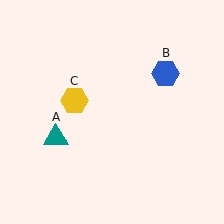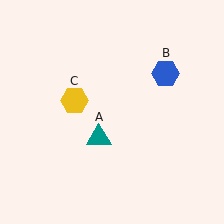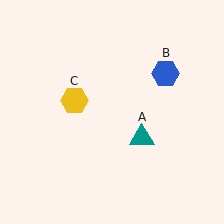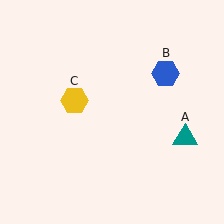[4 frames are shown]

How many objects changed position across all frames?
1 object changed position: teal triangle (object A).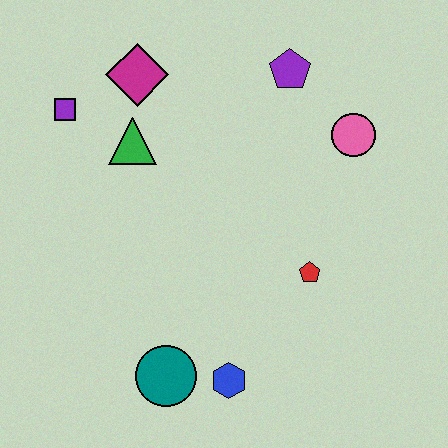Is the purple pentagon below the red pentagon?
No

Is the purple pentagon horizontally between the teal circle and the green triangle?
No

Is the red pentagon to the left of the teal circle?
No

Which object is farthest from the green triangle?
The blue hexagon is farthest from the green triangle.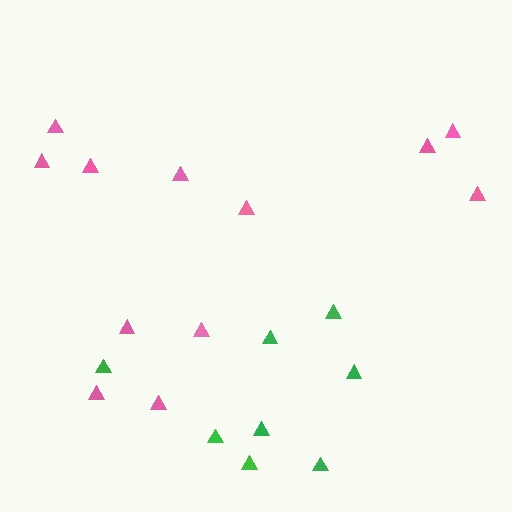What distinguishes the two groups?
There are 2 groups: one group of pink triangles (12) and one group of green triangles (8).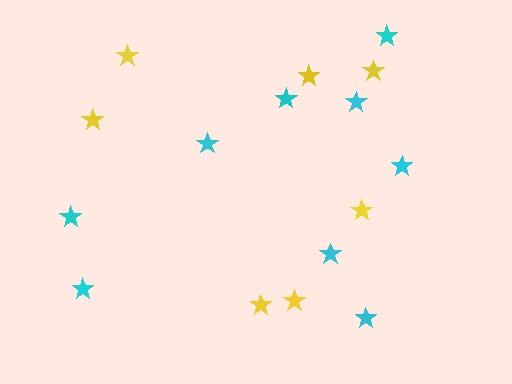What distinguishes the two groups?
There are 2 groups: one group of yellow stars (7) and one group of cyan stars (9).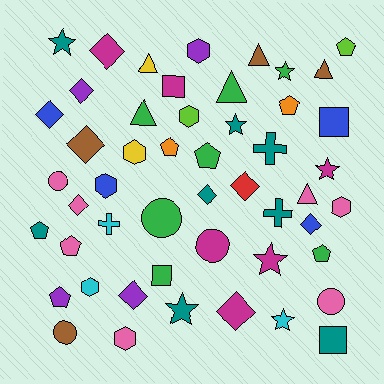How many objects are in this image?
There are 50 objects.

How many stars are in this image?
There are 7 stars.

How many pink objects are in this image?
There are 7 pink objects.